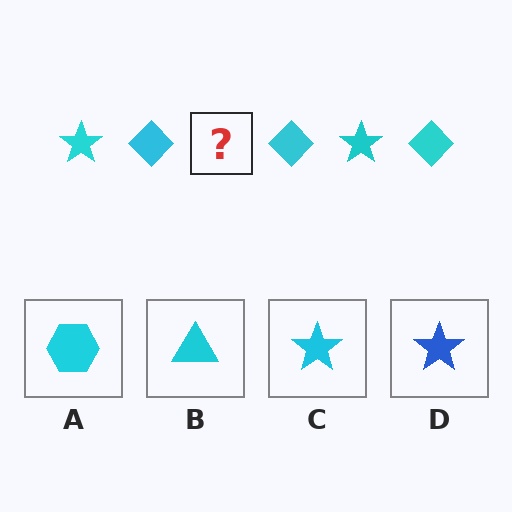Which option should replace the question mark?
Option C.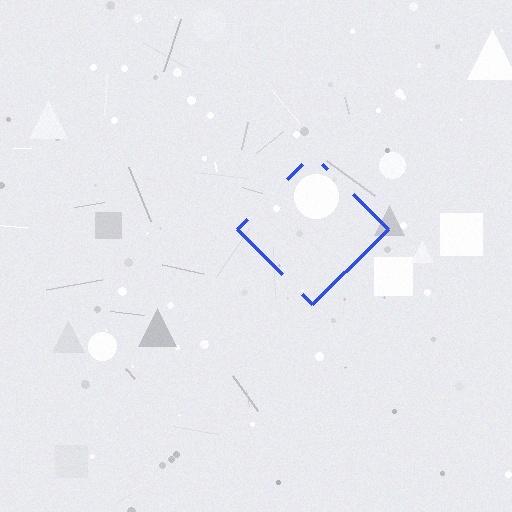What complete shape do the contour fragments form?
The contour fragments form a diamond.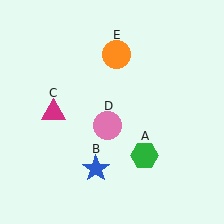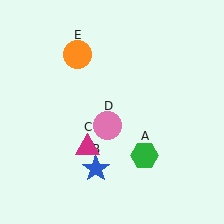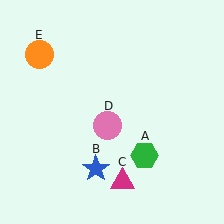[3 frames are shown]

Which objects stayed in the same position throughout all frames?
Green hexagon (object A) and blue star (object B) and pink circle (object D) remained stationary.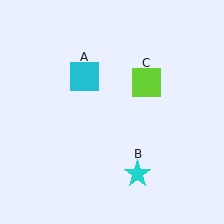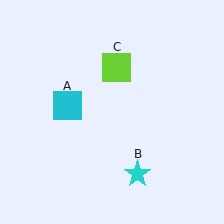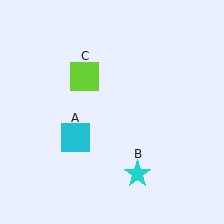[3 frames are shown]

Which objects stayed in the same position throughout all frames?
Cyan star (object B) remained stationary.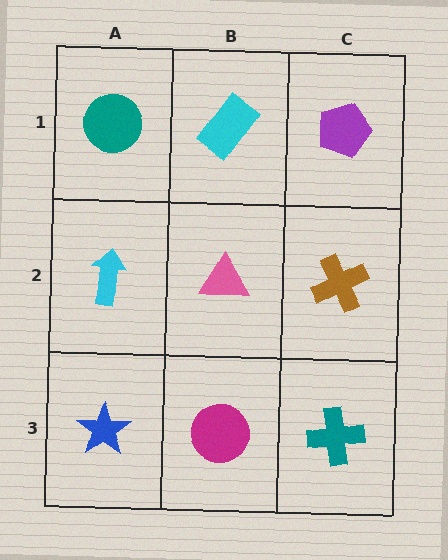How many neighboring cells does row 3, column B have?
3.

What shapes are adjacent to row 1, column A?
A cyan arrow (row 2, column A), a cyan rectangle (row 1, column B).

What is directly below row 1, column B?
A pink triangle.